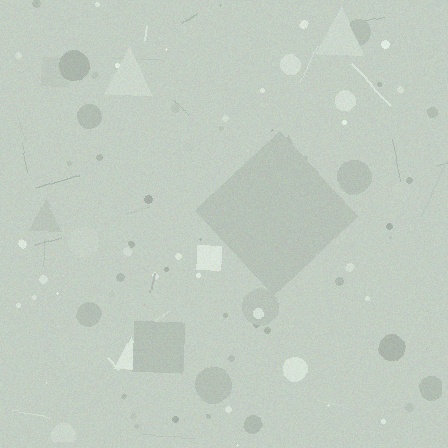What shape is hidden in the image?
A diamond is hidden in the image.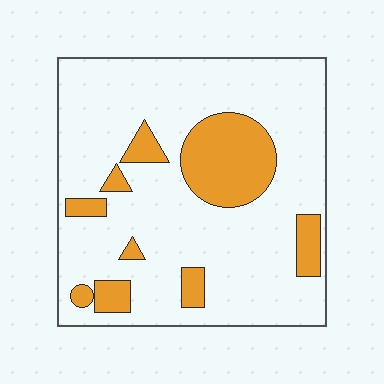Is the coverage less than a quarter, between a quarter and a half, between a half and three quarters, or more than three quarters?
Less than a quarter.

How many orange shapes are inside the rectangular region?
9.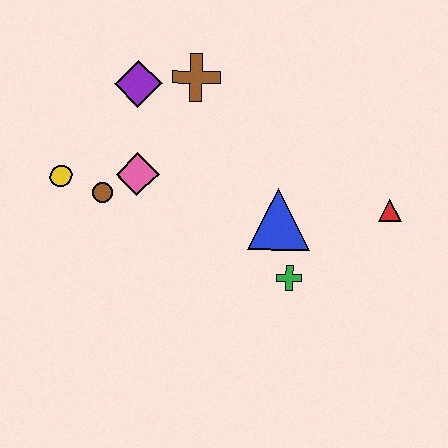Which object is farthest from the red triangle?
The yellow circle is farthest from the red triangle.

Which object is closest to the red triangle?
The blue triangle is closest to the red triangle.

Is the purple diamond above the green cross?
Yes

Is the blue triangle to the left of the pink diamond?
No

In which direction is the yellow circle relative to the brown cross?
The yellow circle is to the left of the brown cross.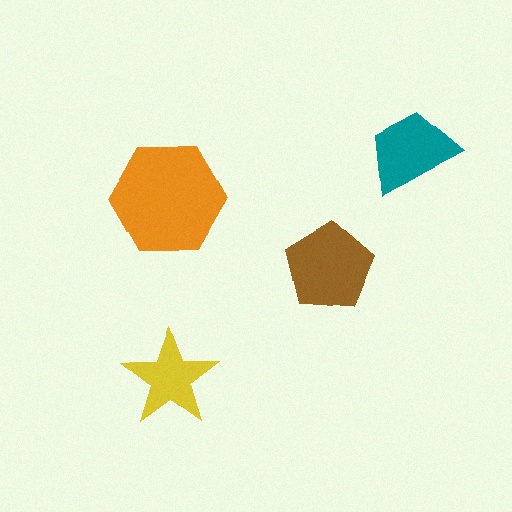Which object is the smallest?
The yellow star.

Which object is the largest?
The orange hexagon.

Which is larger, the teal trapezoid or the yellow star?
The teal trapezoid.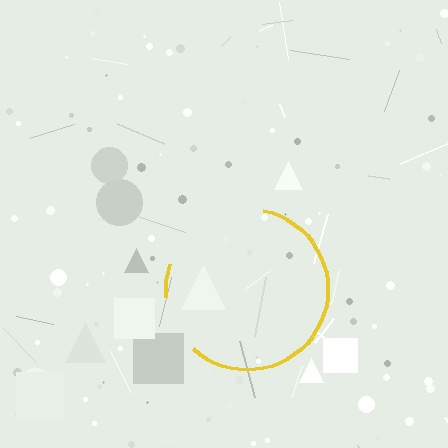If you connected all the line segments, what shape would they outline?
They would outline a circle.